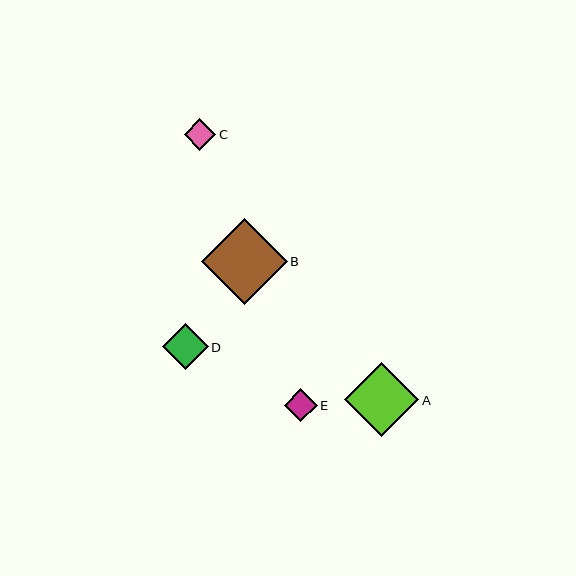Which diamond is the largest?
Diamond B is the largest with a size of approximately 86 pixels.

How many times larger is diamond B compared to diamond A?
Diamond B is approximately 1.2 times the size of diamond A.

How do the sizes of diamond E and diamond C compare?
Diamond E and diamond C are approximately the same size.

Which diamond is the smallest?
Diamond C is the smallest with a size of approximately 32 pixels.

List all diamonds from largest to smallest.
From largest to smallest: B, A, D, E, C.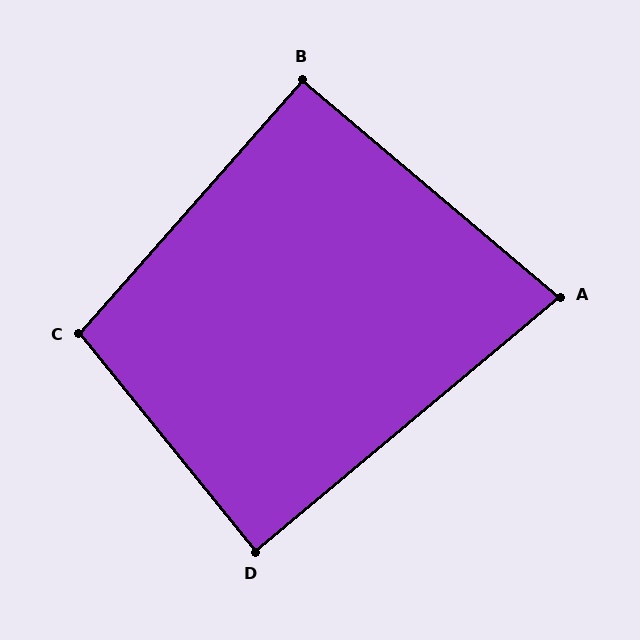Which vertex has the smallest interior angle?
A, at approximately 80 degrees.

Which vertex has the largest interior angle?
C, at approximately 100 degrees.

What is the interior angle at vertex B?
Approximately 91 degrees (approximately right).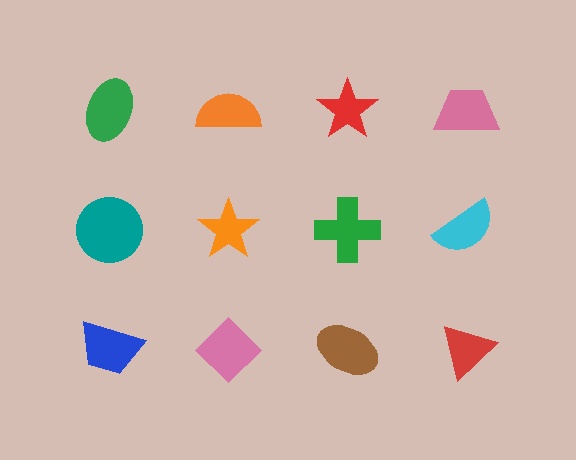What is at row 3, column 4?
A red triangle.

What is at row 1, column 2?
An orange semicircle.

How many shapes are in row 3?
4 shapes.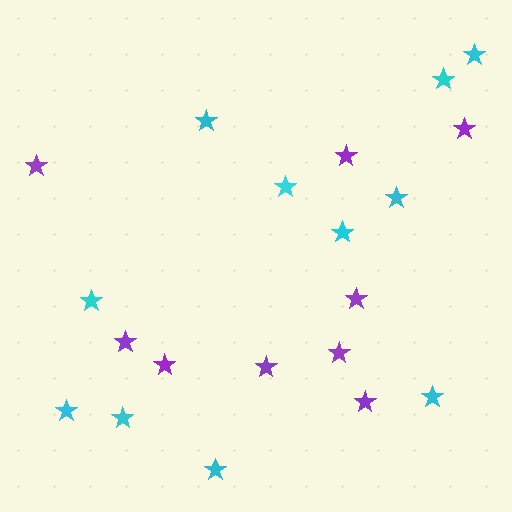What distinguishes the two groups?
There are 2 groups: one group of purple stars (9) and one group of cyan stars (11).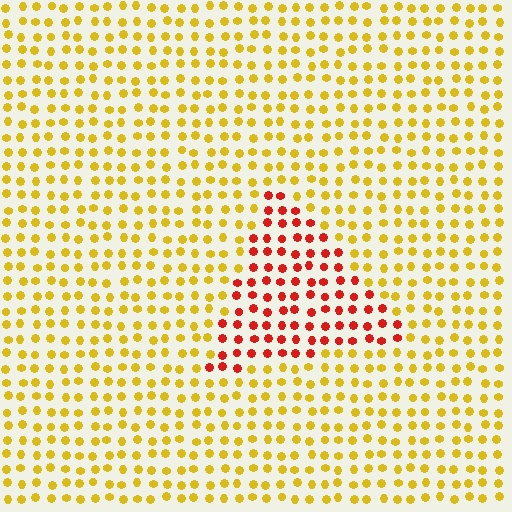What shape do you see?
I see a triangle.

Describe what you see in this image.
The image is filled with small yellow elements in a uniform arrangement. A triangle-shaped region is visible where the elements are tinted to a slightly different hue, forming a subtle color boundary.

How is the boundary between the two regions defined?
The boundary is defined purely by a slight shift in hue (about 50 degrees). Spacing, size, and orientation are identical on both sides.